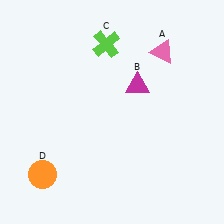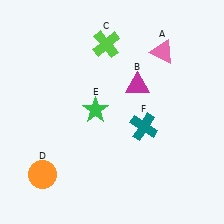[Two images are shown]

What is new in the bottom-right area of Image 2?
A teal cross (F) was added in the bottom-right area of Image 2.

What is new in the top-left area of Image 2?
A green star (E) was added in the top-left area of Image 2.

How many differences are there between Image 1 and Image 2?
There are 2 differences between the two images.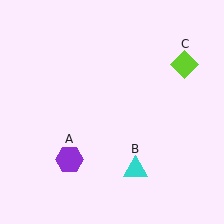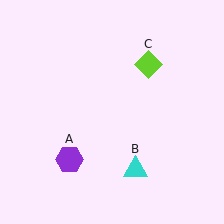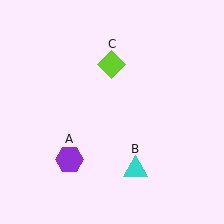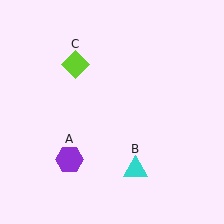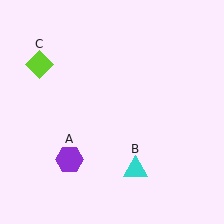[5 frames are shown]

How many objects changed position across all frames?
1 object changed position: lime diamond (object C).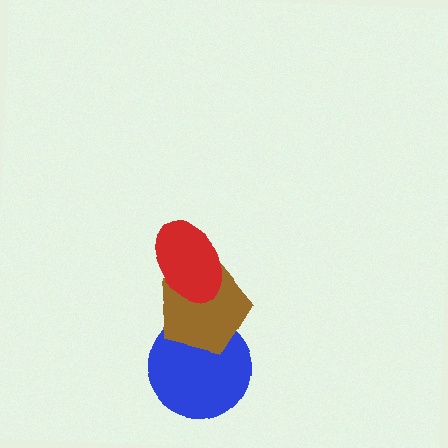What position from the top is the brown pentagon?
The brown pentagon is 2nd from the top.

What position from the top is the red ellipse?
The red ellipse is 1st from the top.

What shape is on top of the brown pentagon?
The red ellipse is on top of the brown pentagon.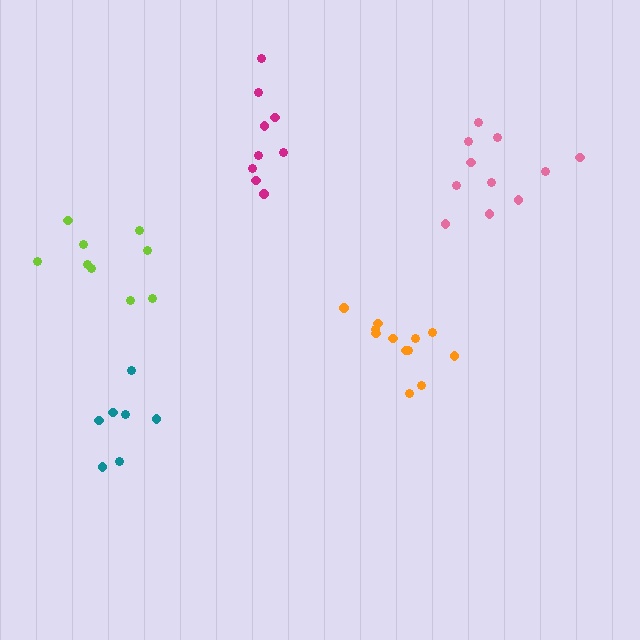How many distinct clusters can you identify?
There are 5 distinct clusters.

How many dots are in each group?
Group 1: 11 dots, Group 2: 12 dots, Group 3: 9 dots, Group 4: 7 dots, Group 5: 9 dots (48 total).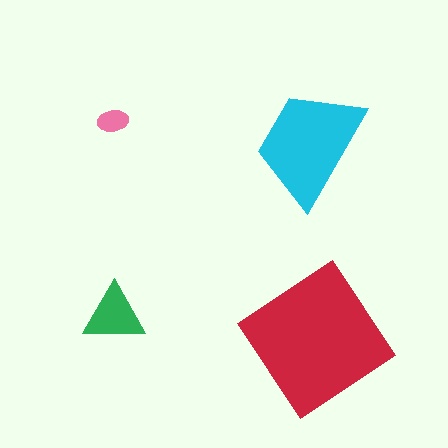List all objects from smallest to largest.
The pink ellipse, the green triangle, the cyan trapezoid, the red diamond.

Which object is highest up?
The pink ellipse is topmost.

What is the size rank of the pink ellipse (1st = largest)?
4th.